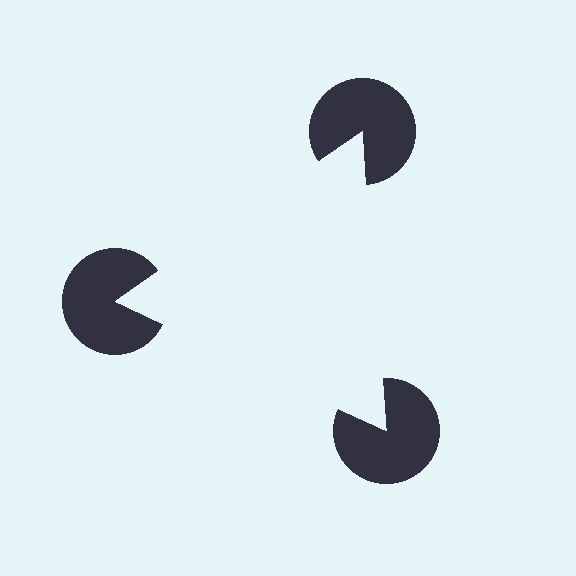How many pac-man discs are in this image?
There are 3 — one at each vertex of the illusory triangle.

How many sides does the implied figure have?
3 sides.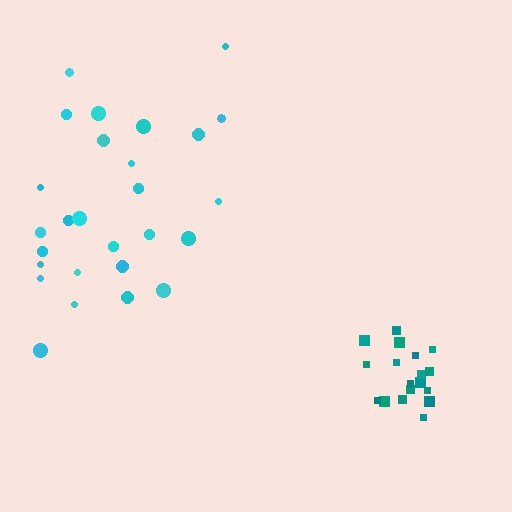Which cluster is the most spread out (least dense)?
Cyan.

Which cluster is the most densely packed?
Teal.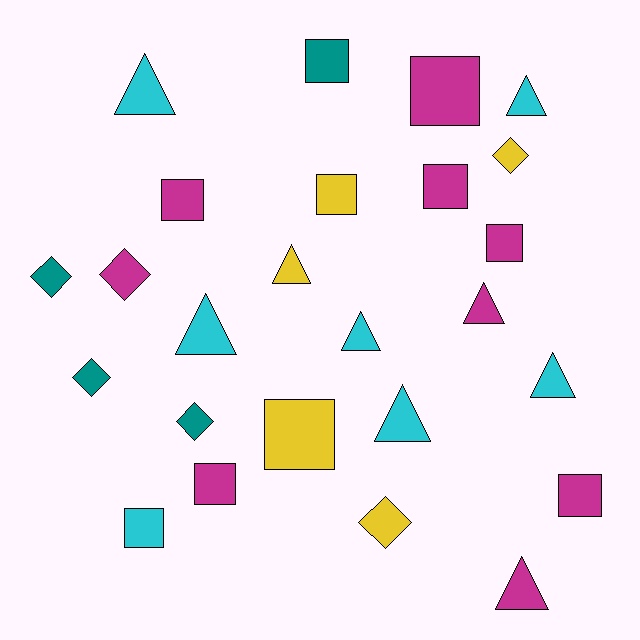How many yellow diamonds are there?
There are 2 yellow diamonds.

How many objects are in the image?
There are 25 objects.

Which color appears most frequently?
Magenta, with 9 objects.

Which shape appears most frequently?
Square, with 10 objects.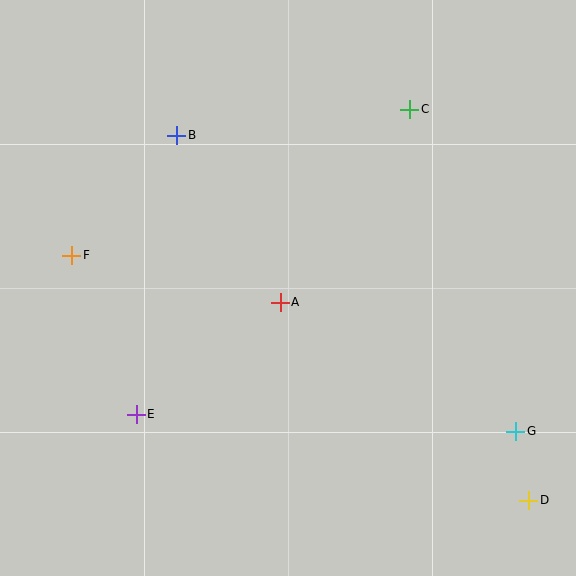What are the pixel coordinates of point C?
Point C is at (410, 109).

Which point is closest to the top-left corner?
Point B is closest to the top-left corner.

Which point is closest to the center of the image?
Point A at (280, 302) is closest to the center.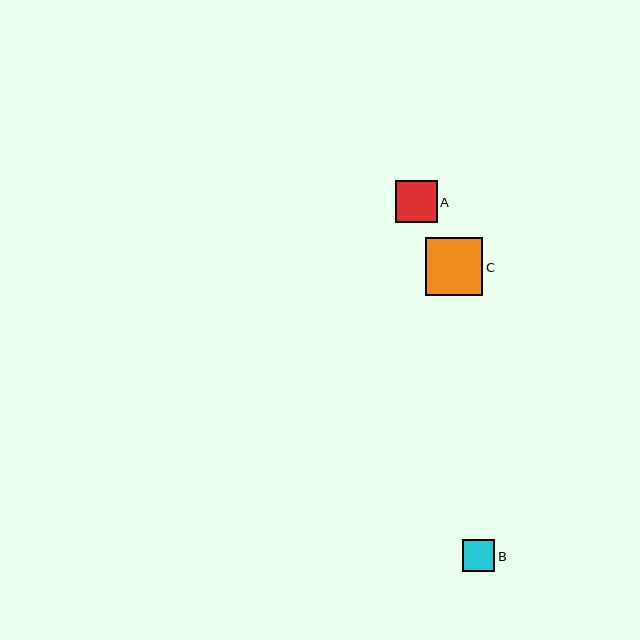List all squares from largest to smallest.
From largest to smallest: C, A, B.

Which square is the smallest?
Square B is the smallest with a size of approximately 32 pixels.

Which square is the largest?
Square C is the largest with a size of approximately 58 pixels.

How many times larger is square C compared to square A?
Square C is approximately 1.4 times the size of square A.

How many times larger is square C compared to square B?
Square C is approximately 1.8 times the size of square B.